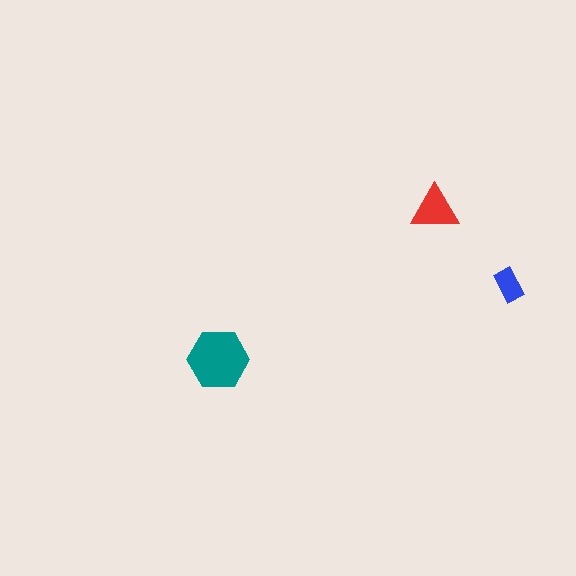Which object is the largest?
The teal hexagon.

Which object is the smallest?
The blue rectangle.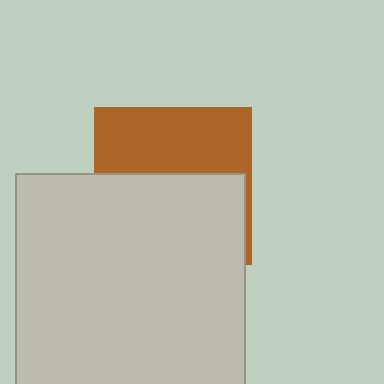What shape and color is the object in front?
The object in front is a light gray square.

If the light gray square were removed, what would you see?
You would see the complete brown square.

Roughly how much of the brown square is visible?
A small part of it is visible (roughly 44%).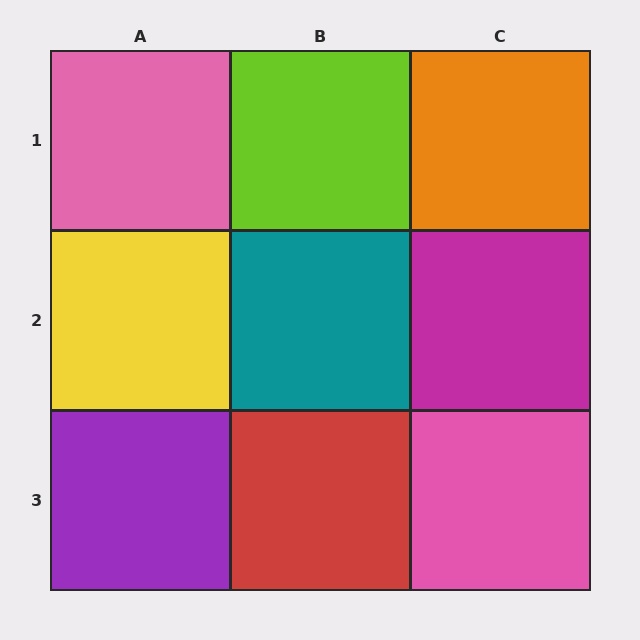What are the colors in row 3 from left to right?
Purple, red, pink.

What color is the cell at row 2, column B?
Teal.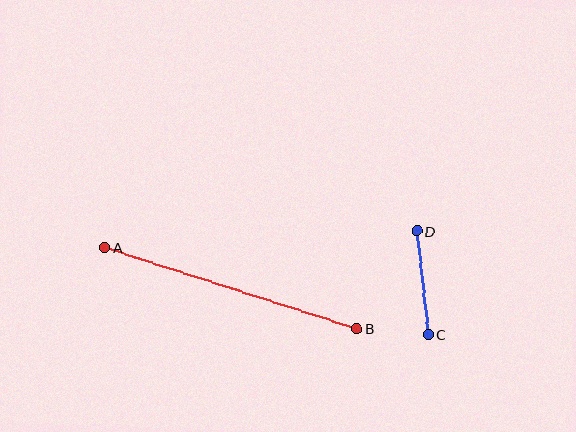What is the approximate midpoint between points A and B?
The midpoint is at approximately (231, 288) pixels.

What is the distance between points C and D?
The distance is approximately 104 pixels.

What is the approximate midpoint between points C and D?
The midpoint is at approximately (423, 283) pixels.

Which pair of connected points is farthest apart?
Points A and B are farthest apart.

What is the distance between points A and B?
The distance is approximately 265 pixels.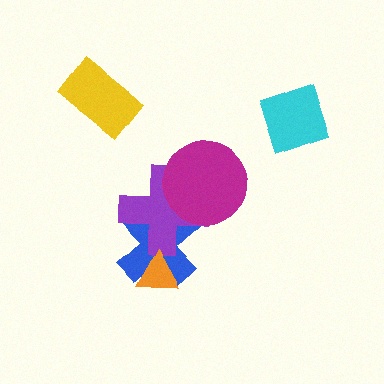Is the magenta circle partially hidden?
No, no other shape covers it.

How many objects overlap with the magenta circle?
1 object overlaps with the magenta circle.